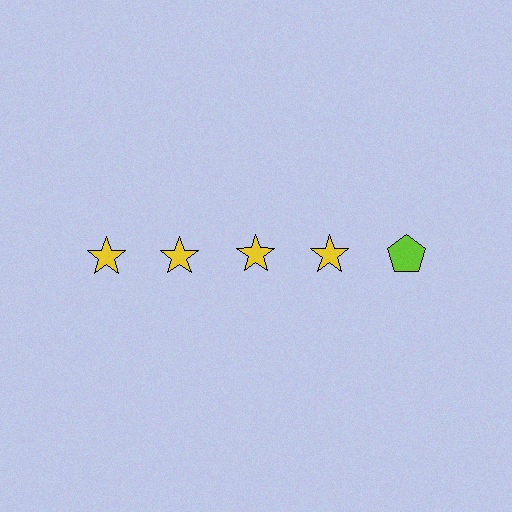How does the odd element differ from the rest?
It differs in both color (lime instead of yellow) and shape (pentagon instead of star).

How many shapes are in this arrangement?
There are 5 shapes arranged in a grid pattern.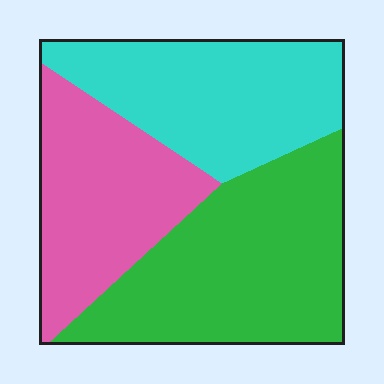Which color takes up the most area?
Green, at roughly 40%.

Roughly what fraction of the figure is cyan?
Cyan takes up about one third (1/3) of the figure.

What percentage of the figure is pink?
Pink covers about 30% of the figure.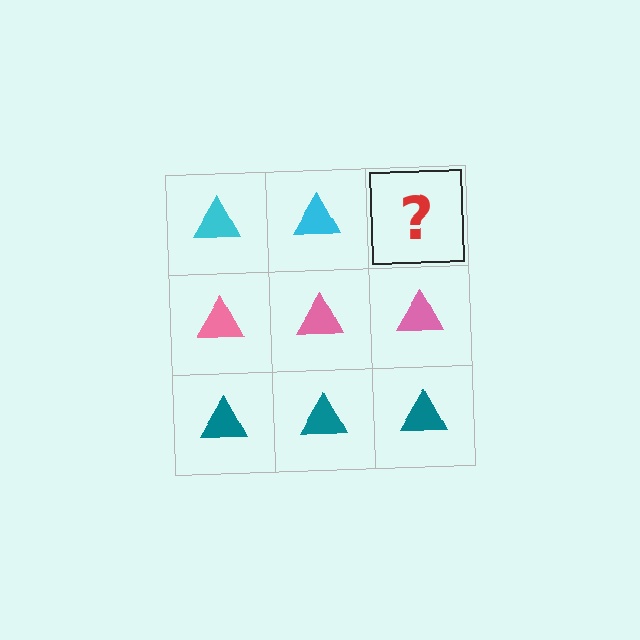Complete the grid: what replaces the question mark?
The question mark should be replaced with a cyan triangle.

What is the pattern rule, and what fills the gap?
The rule is that each row has a consistent color. The gap should be filled with a cyan triangle.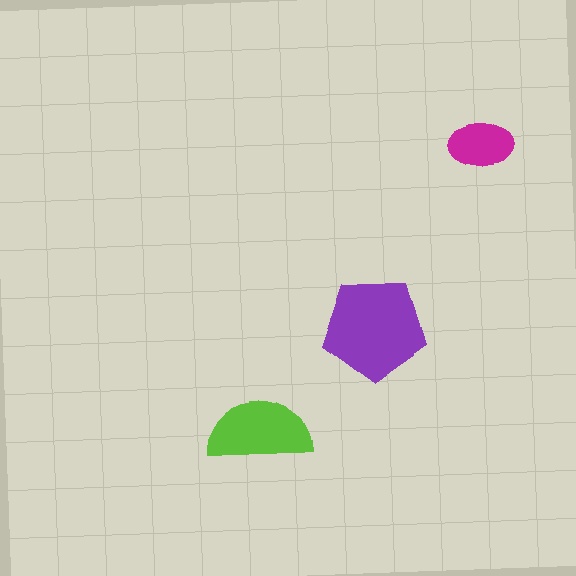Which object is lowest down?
The lime semicircle is bottommost.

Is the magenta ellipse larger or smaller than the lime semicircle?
Smaller.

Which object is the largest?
The purple pentagon.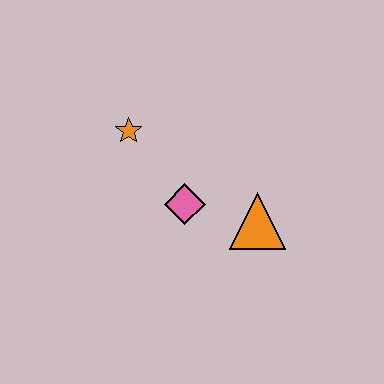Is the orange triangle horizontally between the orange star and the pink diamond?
No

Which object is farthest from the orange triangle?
The orange star is farthest from the orange triangle.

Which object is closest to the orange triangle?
The pink diamond is closest to the orange triangle.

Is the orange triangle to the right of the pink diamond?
Yes